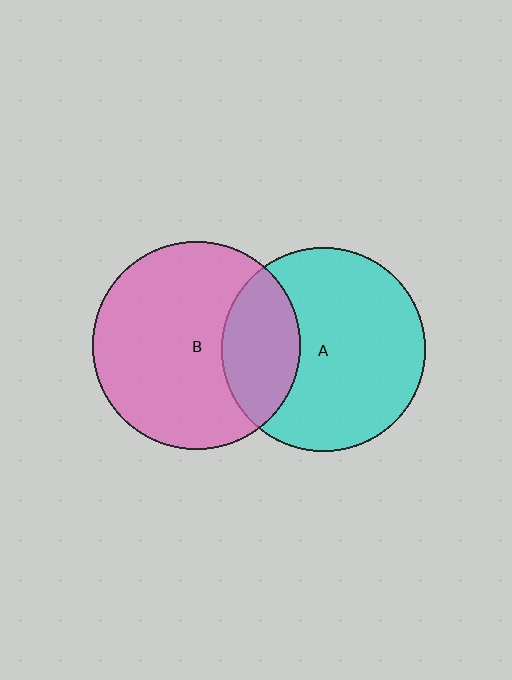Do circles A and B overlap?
Yes.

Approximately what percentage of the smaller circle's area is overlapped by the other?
Approximately 30%.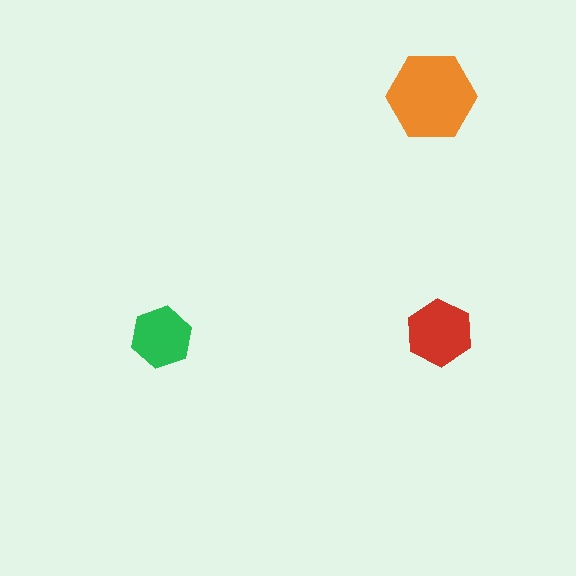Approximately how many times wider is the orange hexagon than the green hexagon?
About 1.5 times wider.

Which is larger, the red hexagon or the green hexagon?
The red one.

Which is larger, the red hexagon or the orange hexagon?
The orange one.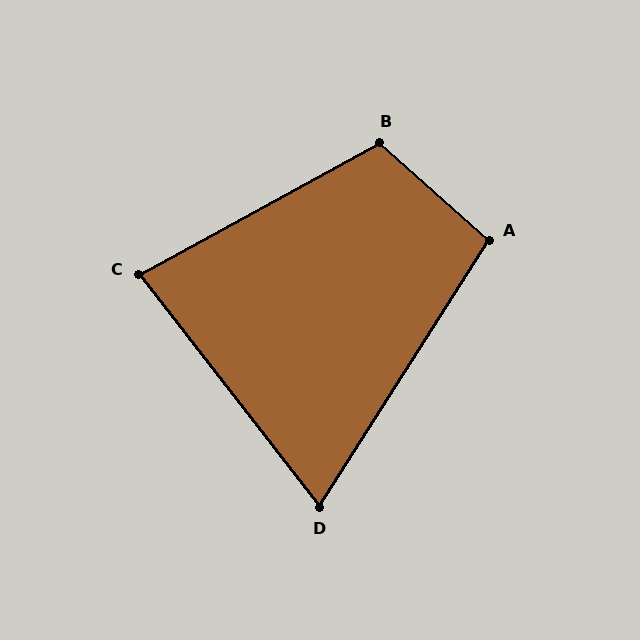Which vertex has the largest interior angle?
B, at approximately 110 degrees.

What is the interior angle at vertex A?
Approximately 99 degrees (obtuse).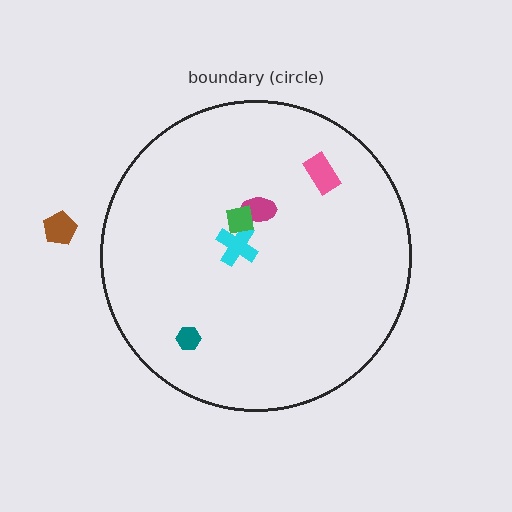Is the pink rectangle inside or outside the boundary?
Inside.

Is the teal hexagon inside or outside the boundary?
Inside.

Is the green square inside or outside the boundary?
Inside.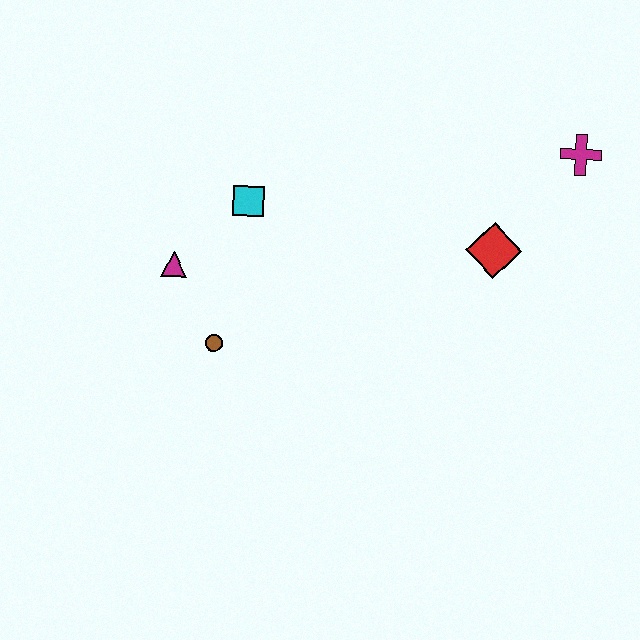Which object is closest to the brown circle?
The magenta triangle is closest to the brown circle.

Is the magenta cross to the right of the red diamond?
Yes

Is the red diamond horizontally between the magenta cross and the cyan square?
Yes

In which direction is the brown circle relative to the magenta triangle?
The brown circle is below the magenta triangle.